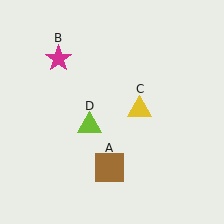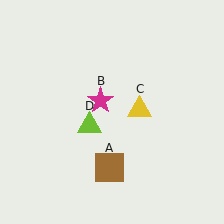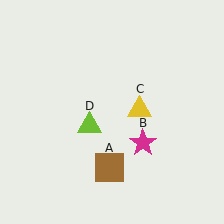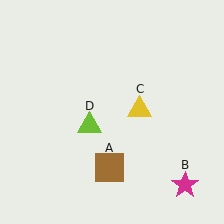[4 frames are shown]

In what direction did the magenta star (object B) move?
The magenta star (object B) moved down and to the right.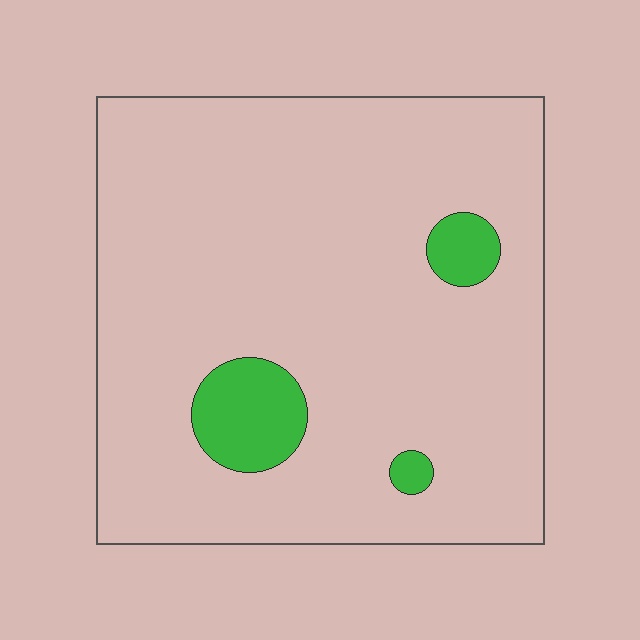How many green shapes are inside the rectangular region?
3.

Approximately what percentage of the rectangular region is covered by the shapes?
Approximately 10%.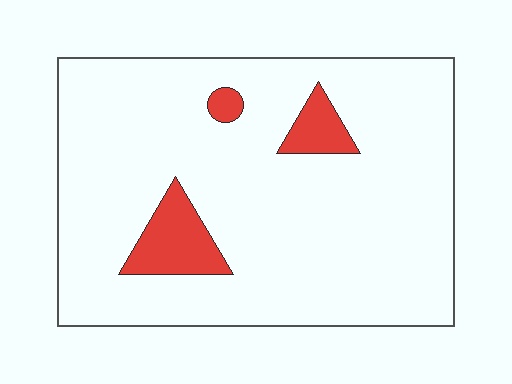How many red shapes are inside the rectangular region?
3.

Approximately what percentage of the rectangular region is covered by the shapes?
Approximately 10%.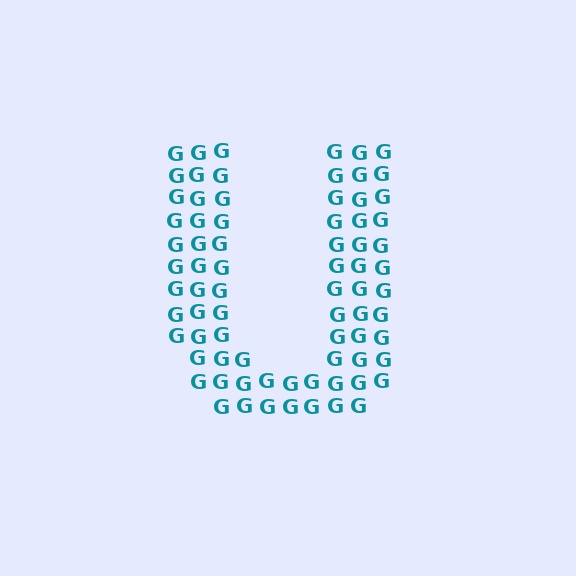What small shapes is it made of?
It is made of small letter G's.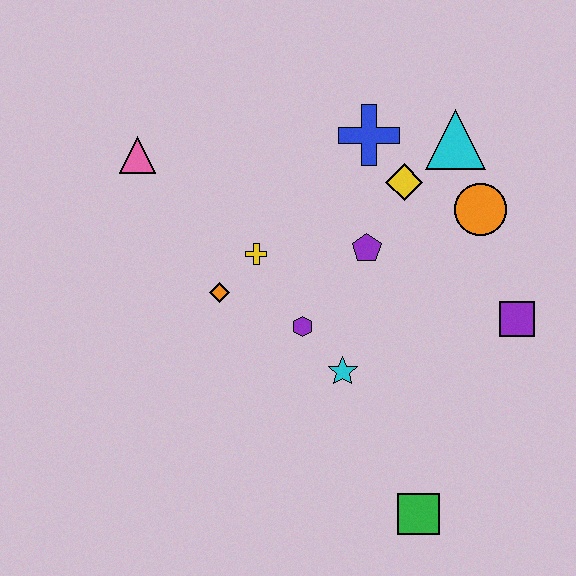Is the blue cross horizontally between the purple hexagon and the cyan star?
No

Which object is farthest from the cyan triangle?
The green square is farthest from the cyan triangle.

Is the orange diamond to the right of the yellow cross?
No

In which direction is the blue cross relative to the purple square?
The blue cross is above the purple square.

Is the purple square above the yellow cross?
No